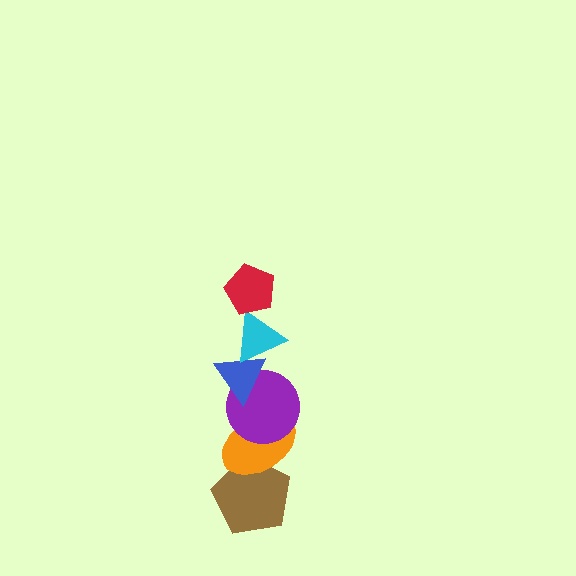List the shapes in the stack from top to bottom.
From top to bottom: the red pentagon, the cyan triangle, the blue triangle, the purple circle, the orange ellipse, the brown pentagon.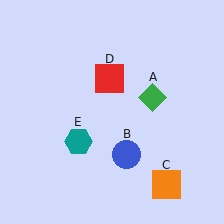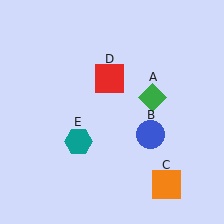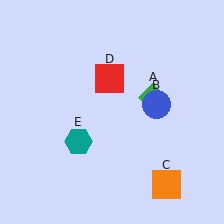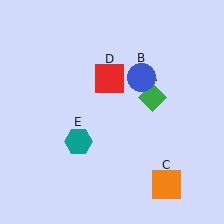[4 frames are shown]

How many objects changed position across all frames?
1 object changed position: blue circle (object B).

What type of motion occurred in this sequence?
The blue circle (object B) rotated counterclockwise around the center of the scene.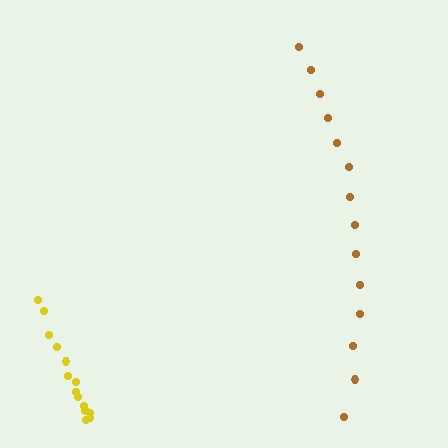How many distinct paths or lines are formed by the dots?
There are 2 distinct paths.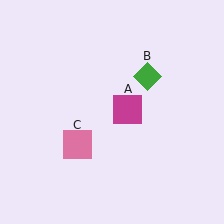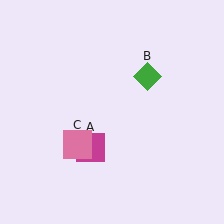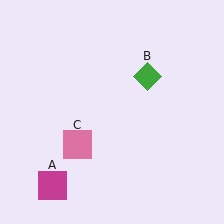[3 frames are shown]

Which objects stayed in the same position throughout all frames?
Green diamond (object B) and pink square (object C) remained stationary.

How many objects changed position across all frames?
1 object changed position: magenta square (object A).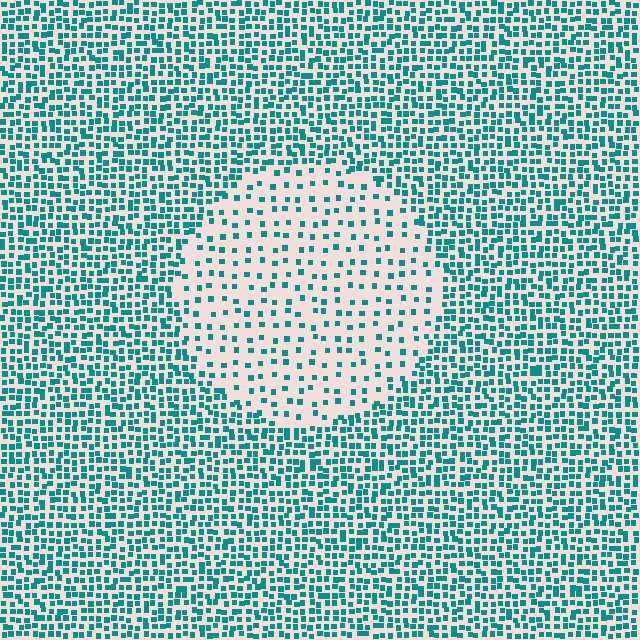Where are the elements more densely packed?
The elements are more densely packed outside the circle boundary.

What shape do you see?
I see a circle.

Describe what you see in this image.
The image contains small teal elements arranged at two different densities. A circle-shaped region is visible where the elements are less densely packed than the surrounding area.